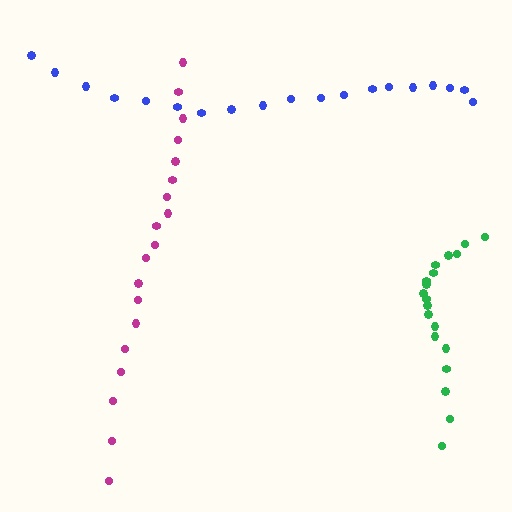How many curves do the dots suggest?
There are 3 distinct paths.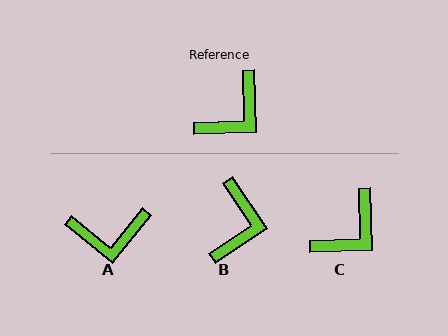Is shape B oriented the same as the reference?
No, it is off by about 32 degrees.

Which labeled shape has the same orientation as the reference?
C.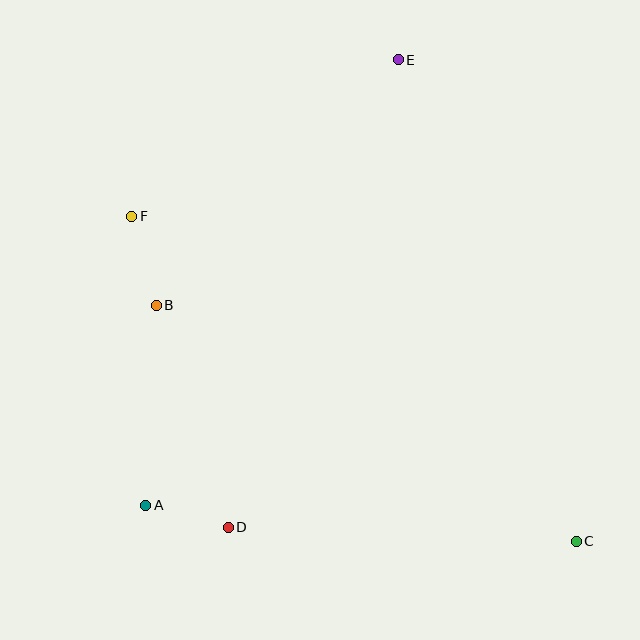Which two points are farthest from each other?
Points C and F are farthest from each other.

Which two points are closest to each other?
Points A and D are closest to each other.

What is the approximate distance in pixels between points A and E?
The distance between A and E is approximately 512 pixels.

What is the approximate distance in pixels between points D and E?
The distance between D and E is approximately 498 pixels.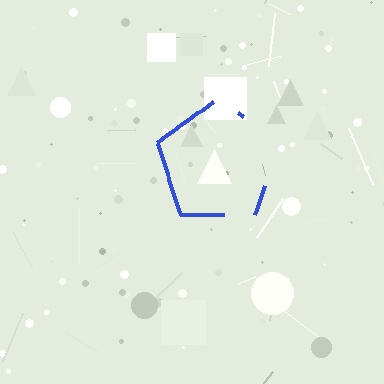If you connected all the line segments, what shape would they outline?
They would outline a pentagon.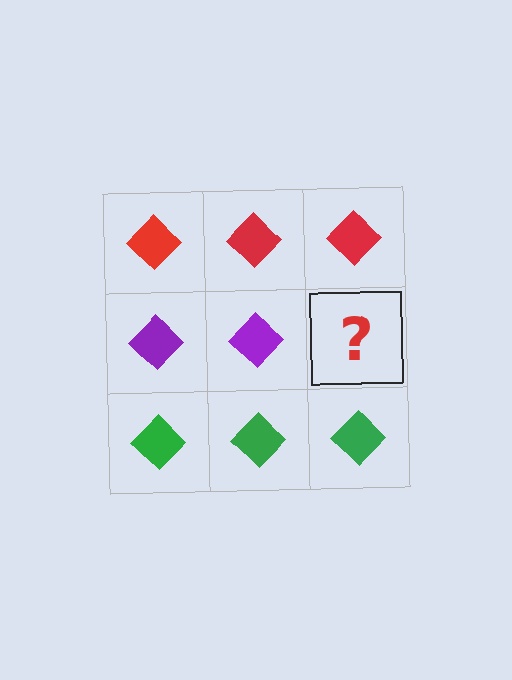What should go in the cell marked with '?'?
The missing cell should contain a purple diamond.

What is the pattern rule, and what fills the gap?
The rule is that each row has a consistent color. The gap should be filled with a purple diamond.